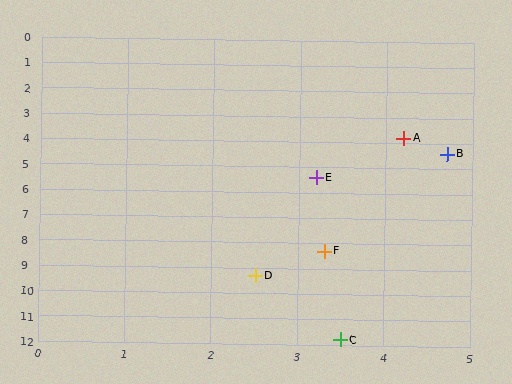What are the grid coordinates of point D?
Point D is at approximately (2.5, 9.3).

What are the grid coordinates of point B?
Point B is at approximately (4.7, 4.4).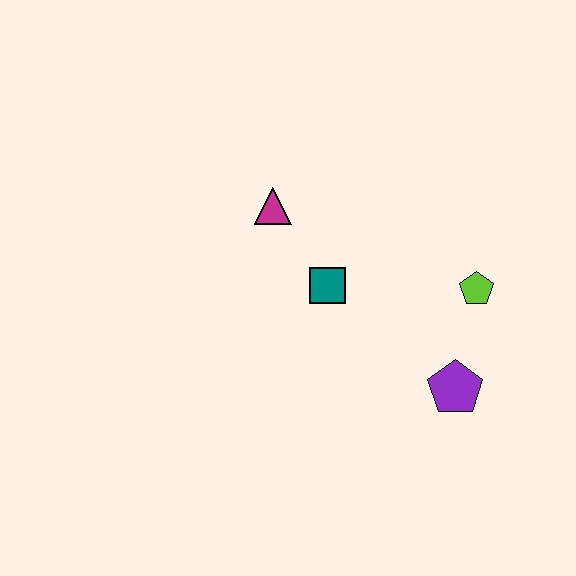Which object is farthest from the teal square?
The purple pentagon is farthest from the teal square.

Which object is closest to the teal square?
The magenta triangle is closest to the teal square.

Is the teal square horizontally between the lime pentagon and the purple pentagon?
No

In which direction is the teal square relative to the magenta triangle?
The teal square is below the magenta triangle.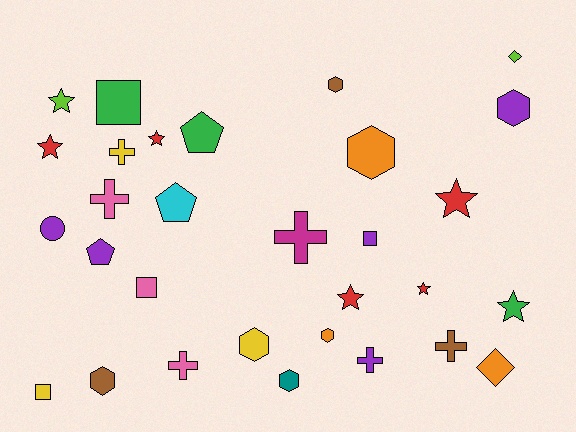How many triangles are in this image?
There are no triangles.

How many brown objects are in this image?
There are 3 brown objects.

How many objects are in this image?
There are 30 objects.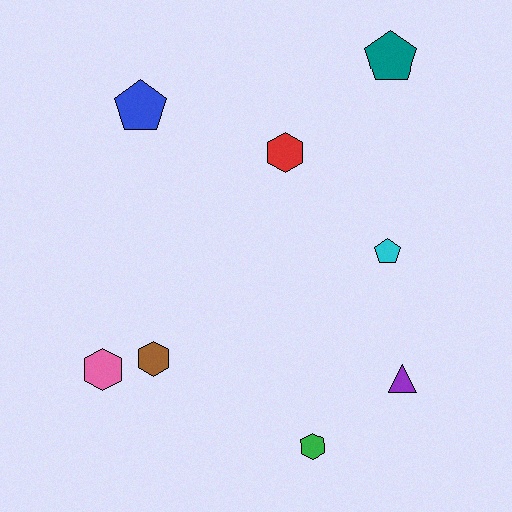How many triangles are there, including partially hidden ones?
There is 1 triangle.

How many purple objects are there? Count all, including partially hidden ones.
There is 1 purple object.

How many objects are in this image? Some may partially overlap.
There are 8 objects.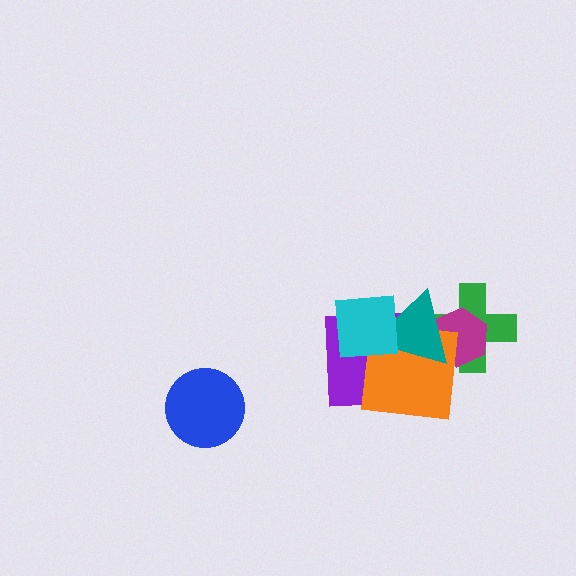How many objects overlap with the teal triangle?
5 objects overlap with the teal triangle.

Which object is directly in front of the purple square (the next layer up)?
The orange square is directly in front of the purple square.